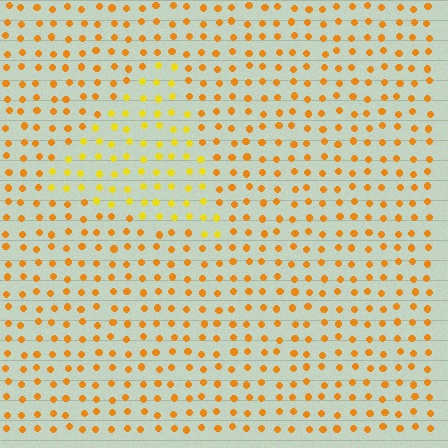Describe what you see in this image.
The image is filled with small orange elements in a uniform arrangement. A triangle-shaped region is visible where the elements are tinted to a slightly different hue, forming a subtle color boundary.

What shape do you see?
I see a triangle.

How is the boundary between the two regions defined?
The boundary is defined purely by a slight shift in hue (about 24 degrees). Spacing, size, and orientation are identical on both sides.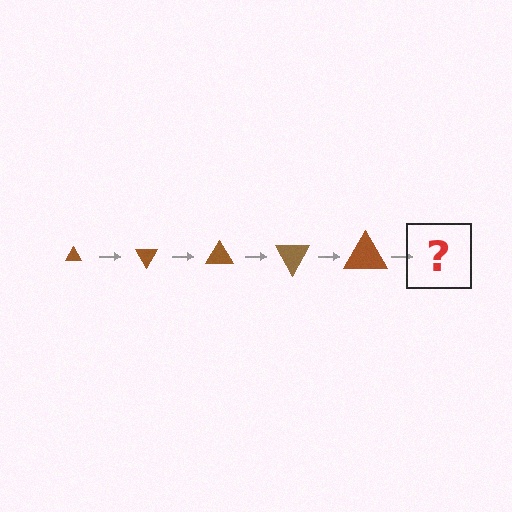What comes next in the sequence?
The next element should be a triangle, larger than the previous one and rotated 300 degrees from the start.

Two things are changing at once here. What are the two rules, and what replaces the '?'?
The two rules are that the triangle grows larger each step and it rotates 60 degrees each step. The '?' should be a triangle, larger than the previous one and rotated 300 degrees from the start.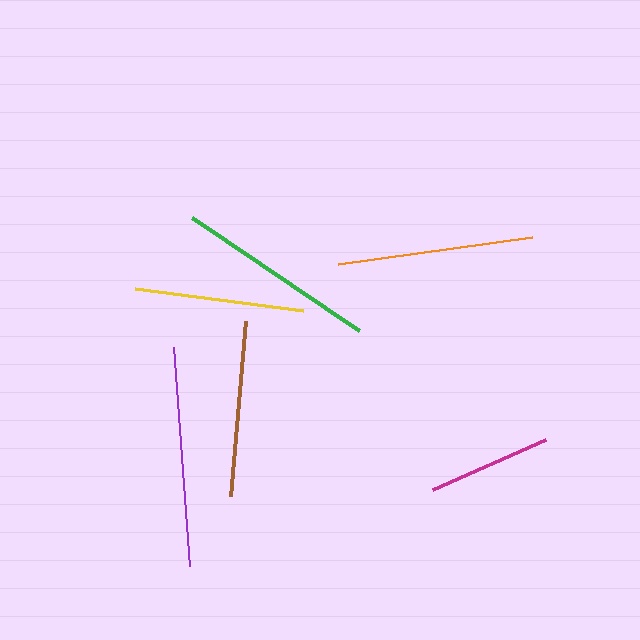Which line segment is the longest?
The purple line is the longest at approximately 219 pixels.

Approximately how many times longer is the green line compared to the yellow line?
The green line is approximately 1.2 times the length of the yellow line.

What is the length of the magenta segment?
The magenta segment is approximately 124 pixels long.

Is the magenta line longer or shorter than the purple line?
The purple line is longer than the magenta line.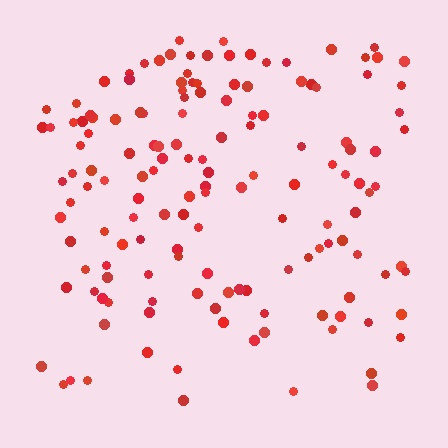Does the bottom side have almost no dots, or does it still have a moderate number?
Still a moderate number, just noticeably fewer than the top.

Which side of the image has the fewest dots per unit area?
The bottom.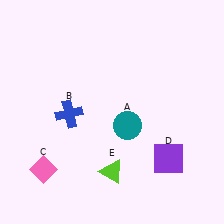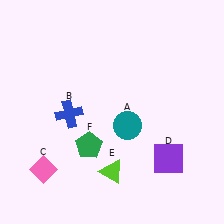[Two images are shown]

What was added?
A green pentagon (F) was added in Image 2.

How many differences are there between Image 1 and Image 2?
There is 1 difference between the two images.